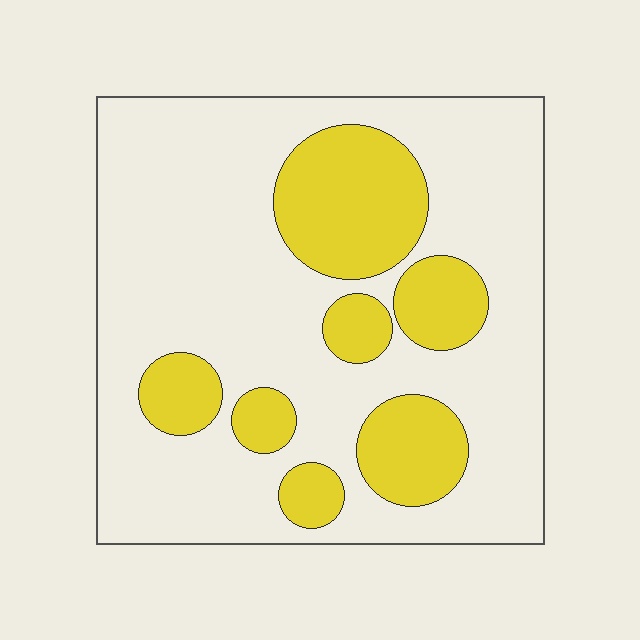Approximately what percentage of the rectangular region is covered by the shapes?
Approximately 25%.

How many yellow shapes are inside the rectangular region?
7.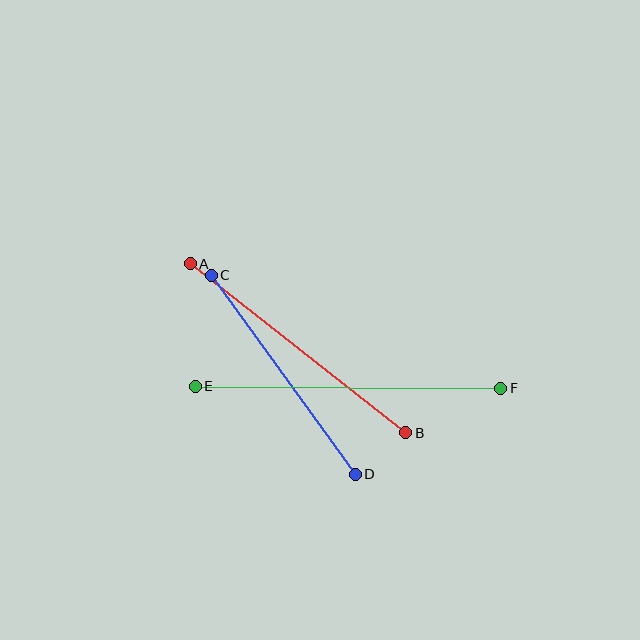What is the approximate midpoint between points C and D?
The midpoint is at approximately (283, 375) pixels.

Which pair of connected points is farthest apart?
Points E and F are farthest apart.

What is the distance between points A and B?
The distance is approximately 274 pixels.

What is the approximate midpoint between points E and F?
The midpoint is at approximately (348, 387) pixels.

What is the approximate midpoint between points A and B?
The midpoint is at approximately (298, 348) pixels.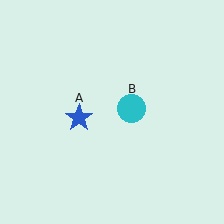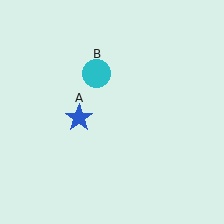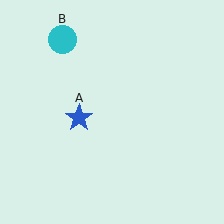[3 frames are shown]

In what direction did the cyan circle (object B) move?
The cyan circle (object B) moved up and to the left.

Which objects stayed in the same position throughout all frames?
Blue star (object A) remained stationary.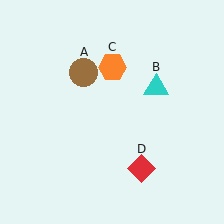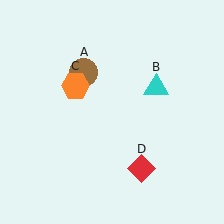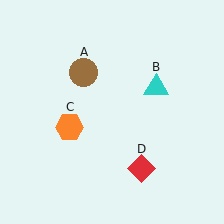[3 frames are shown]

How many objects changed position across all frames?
1 object changed position: orange hexagon (object C).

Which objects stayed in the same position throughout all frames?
Brown circle (object A) and cyan triangle (object B) and red diamond (object D) remained stationary.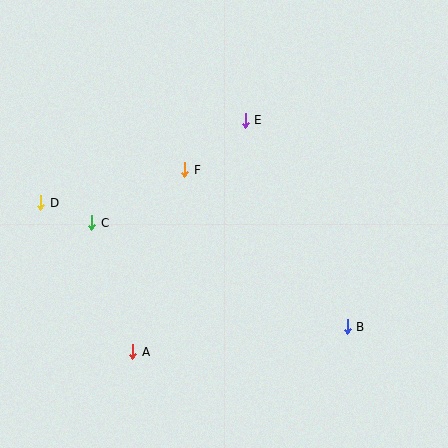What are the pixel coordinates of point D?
Point D is at (41, 203).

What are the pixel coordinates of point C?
Point C is at (92, 223).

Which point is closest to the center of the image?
Point F at (185, 170) is closest to the center.